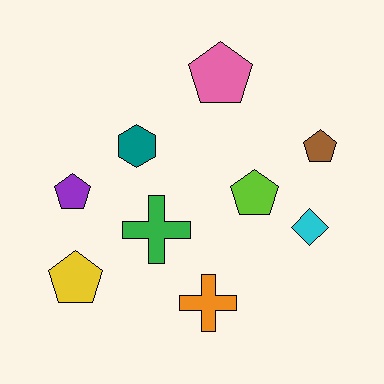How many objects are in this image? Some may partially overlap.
There are 9 objects.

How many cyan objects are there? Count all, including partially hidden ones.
There is 1 cyan object.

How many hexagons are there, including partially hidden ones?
There is 1 hexagon.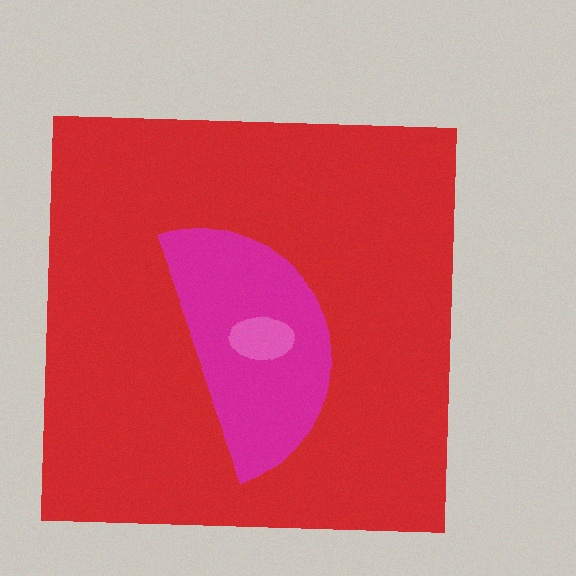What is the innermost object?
The pink ellipse.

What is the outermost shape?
The red square.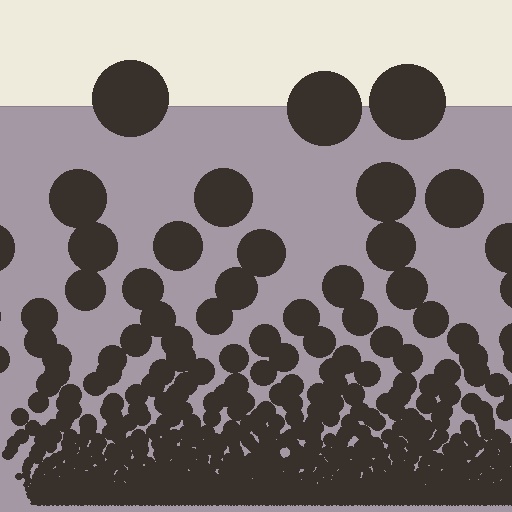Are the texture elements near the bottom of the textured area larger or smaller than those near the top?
Smaller. The gradient is inverted — elements near the bottom are smaller and denser.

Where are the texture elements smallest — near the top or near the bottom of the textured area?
Near the bottom.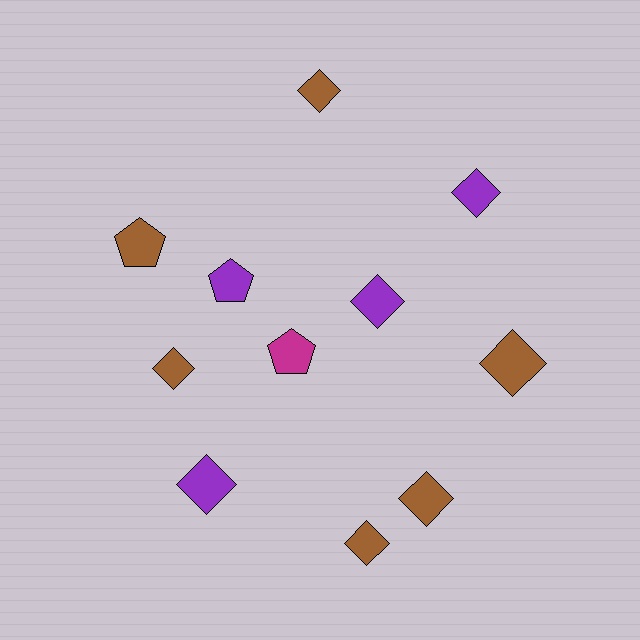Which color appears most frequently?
Brown, with 6 objects.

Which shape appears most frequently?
Diamond, with 8 objects.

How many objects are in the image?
There are 11 objects.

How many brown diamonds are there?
There are 5 brown diamonds.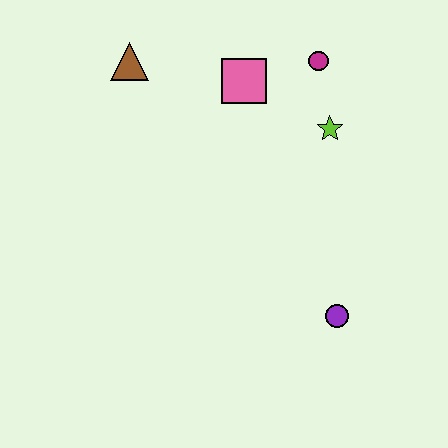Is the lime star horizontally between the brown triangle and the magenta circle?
No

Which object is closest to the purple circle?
The lime star is closest to the purple circle.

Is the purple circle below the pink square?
Yes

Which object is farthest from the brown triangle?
The purple circle is farthest from the brown triangle.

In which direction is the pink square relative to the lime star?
The pink square is to the left of the lime star.